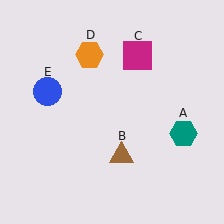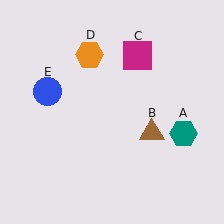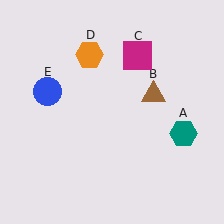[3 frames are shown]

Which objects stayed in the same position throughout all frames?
Teal hexagon (object A) and magenta square (object C) and orange hexagon (object D) and blue circle (object E) remained stationary.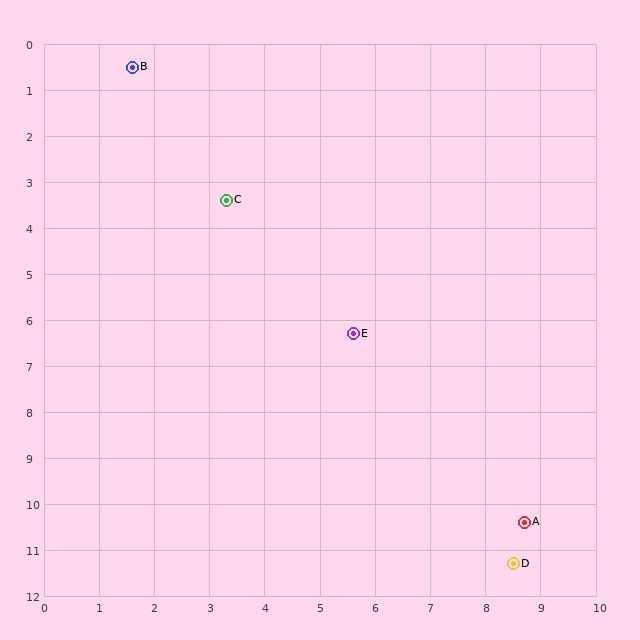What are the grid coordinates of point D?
Point D is at approximately (8.5, 11.3).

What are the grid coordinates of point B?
Point B is at approximately (1.6, 0.5).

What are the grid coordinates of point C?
Point C is at approximately (3.3, 3.4).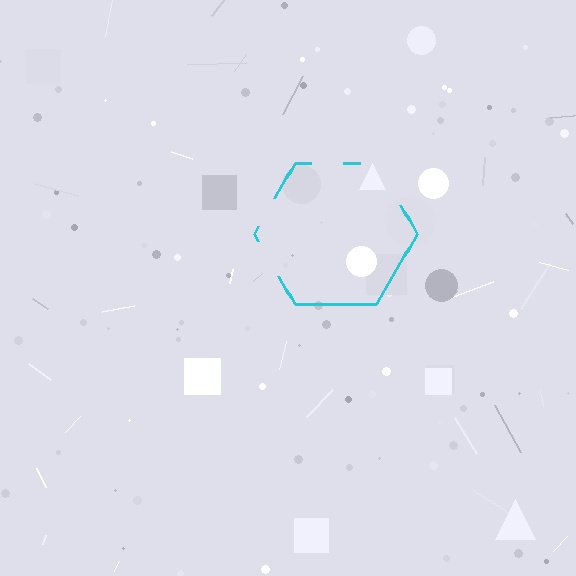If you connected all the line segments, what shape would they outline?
They would outline a hexagon.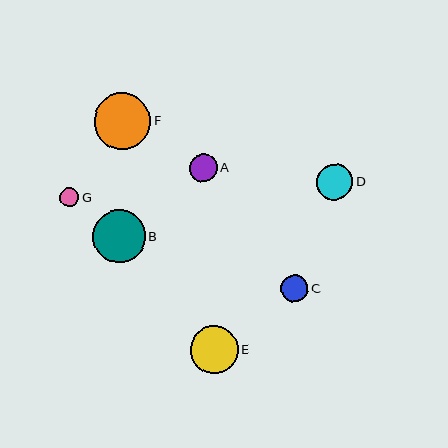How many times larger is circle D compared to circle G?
Circle D is approximately 1.9 times the size of circle G.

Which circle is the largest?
Circle F is the largest with a size of approximately 56 pixels.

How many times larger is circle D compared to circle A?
Circle D is approximately 1.3 times the size of circle A.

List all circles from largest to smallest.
From largest to smallest: F, B, E, D, A, C, G.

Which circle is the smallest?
Circle G is the smallest with a size of approximately 19 pixels.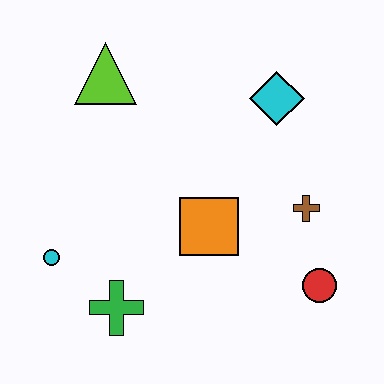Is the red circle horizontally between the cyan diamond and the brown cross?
No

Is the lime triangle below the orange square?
No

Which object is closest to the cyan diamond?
The brown cross is closest to the cyan diamond.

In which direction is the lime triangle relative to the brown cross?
The lime triangle is to the left of the brown cross.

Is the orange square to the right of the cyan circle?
Yes